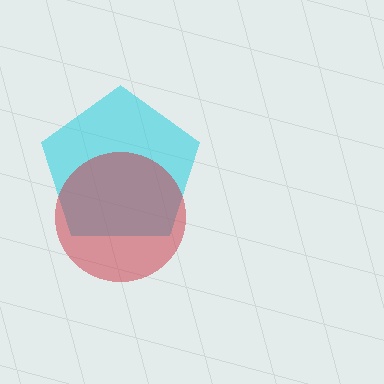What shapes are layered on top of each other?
The layered shapes are: a cyan pentagon, a red circle.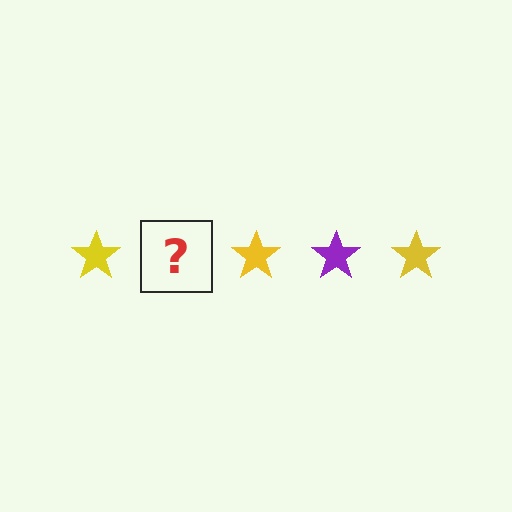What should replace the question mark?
The question mark should be replaced with a purple star.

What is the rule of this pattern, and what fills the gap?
The rule is that the pattern cycles through yellow, purple stars. The gap should be filled with a purple star.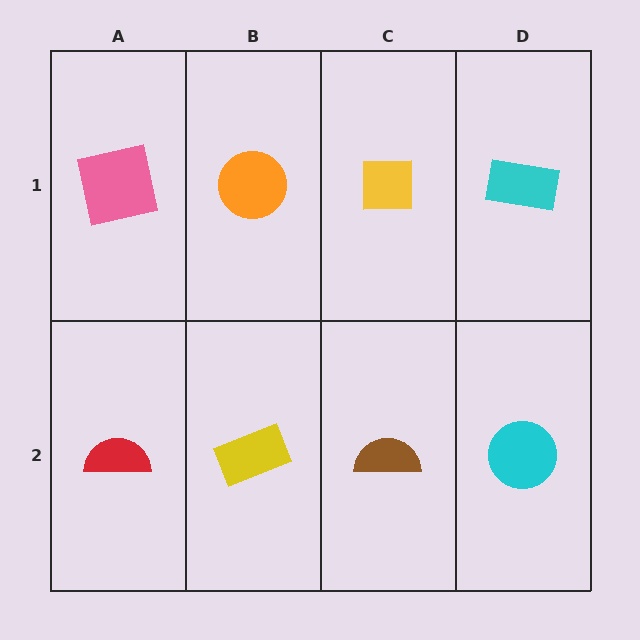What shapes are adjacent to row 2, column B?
An orange circle (row 1, column B), a red semicircle (row 2, column A), a brown semicircle (row 2, column C).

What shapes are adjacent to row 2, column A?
A pink square (row 1, column A), a yellow rectangle (row 2, column B).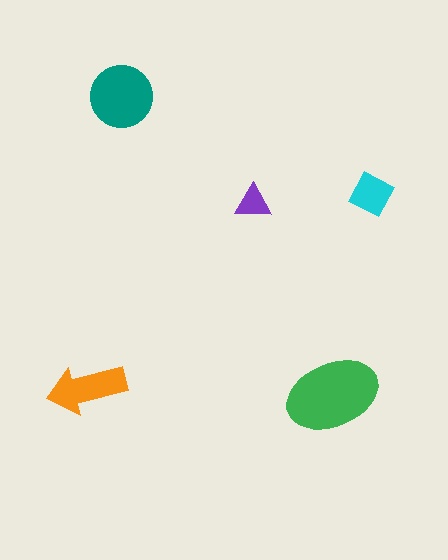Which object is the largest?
The green ellipse.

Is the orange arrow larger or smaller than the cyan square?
Larger.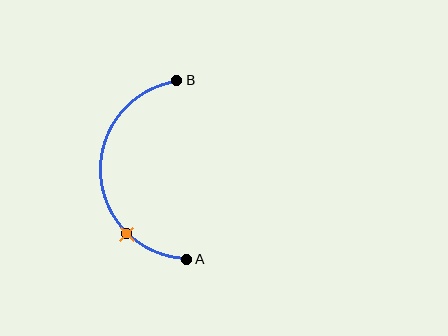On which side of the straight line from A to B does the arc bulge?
The arc bulges to the left of the straight line connecting A and B.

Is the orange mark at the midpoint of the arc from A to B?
No. The orange mark lies on the arc but is closer to endpoint A. The arc midpoint would be at the point on the curve equidistant along the arc from both A and B.